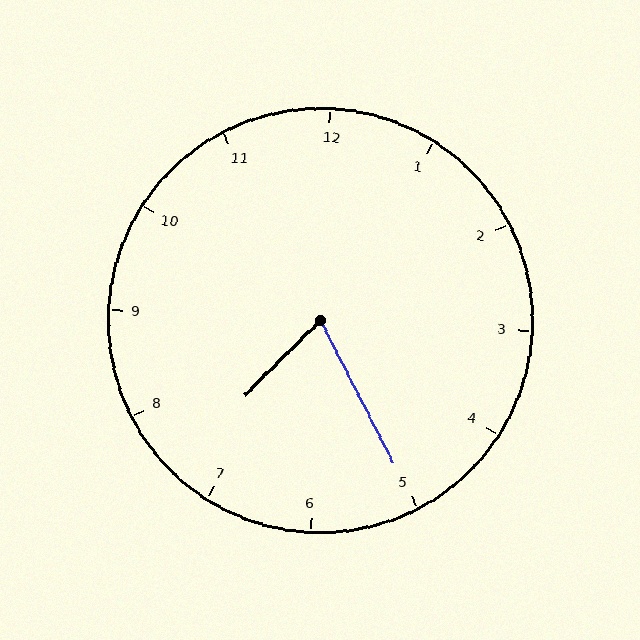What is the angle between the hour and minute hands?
Approximately 72 degrees.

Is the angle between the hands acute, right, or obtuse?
It is acute.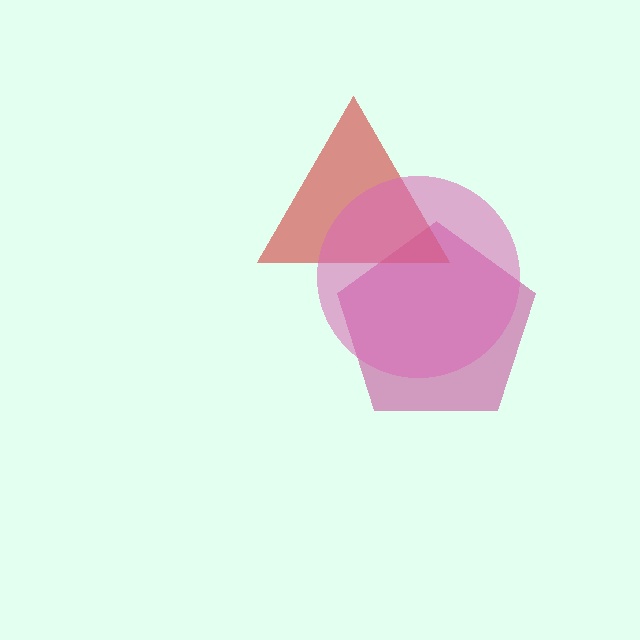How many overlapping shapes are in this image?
There are 3 overlapping shapes in the image.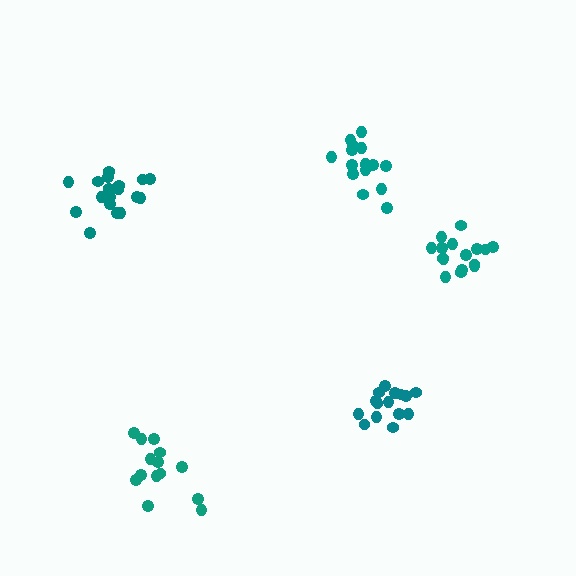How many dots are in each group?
Group 1: 14 dots, Group 2: 15 dots, Group 3: 16 dots, Group 4: 18 dots, Group 5: 16 dots (79 total).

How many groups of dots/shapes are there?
There are 5 groups.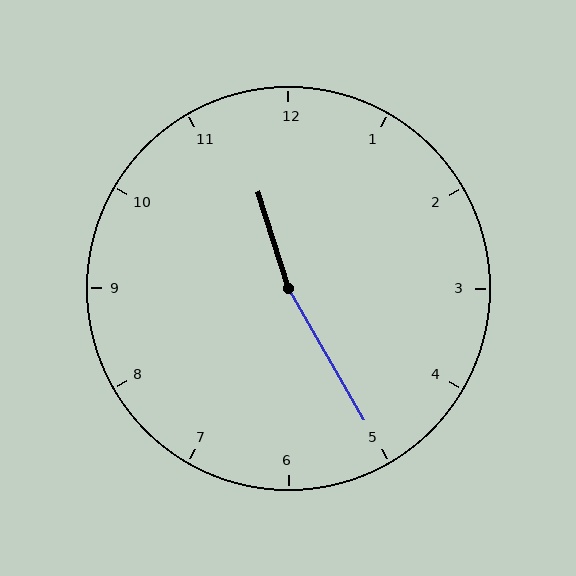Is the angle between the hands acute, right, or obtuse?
It is obtuse.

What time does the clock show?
11:25.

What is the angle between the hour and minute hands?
Approximately 168 degrees.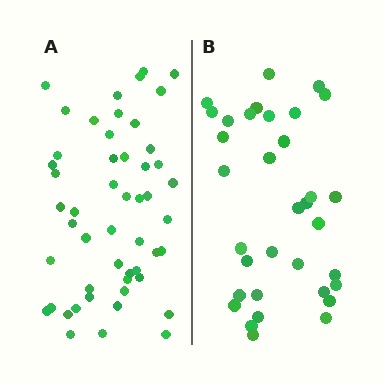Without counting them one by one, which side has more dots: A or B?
Region A (the left region) has more dots.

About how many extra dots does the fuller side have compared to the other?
Region A has approximately 15 more dots than region B.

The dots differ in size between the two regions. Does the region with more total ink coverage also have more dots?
No. Region B has more total ink coverage because its dots are larger, but region A actually contains more individual dots. Total area can be misleading — the number of items is what matters here.